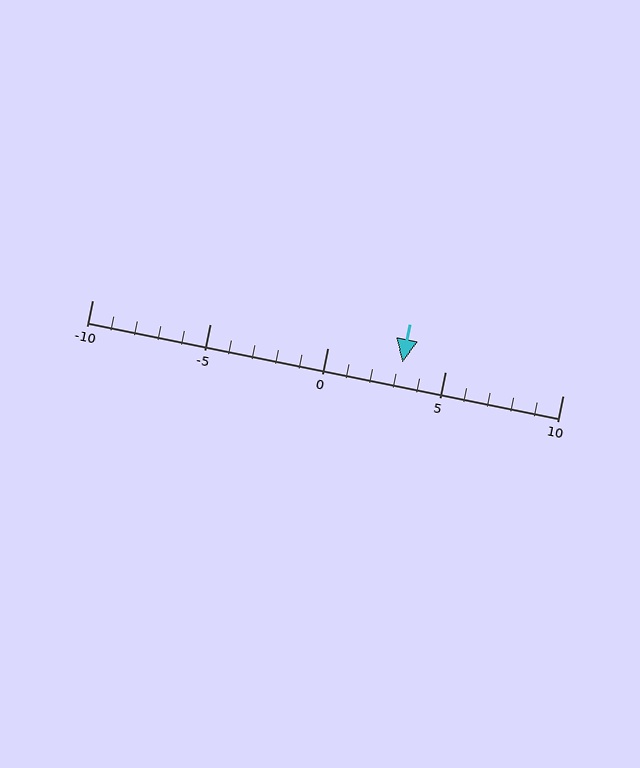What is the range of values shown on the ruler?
The ruler shows values from -10 to 10.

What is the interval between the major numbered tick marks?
The major tick marks are spaced 5 units apart.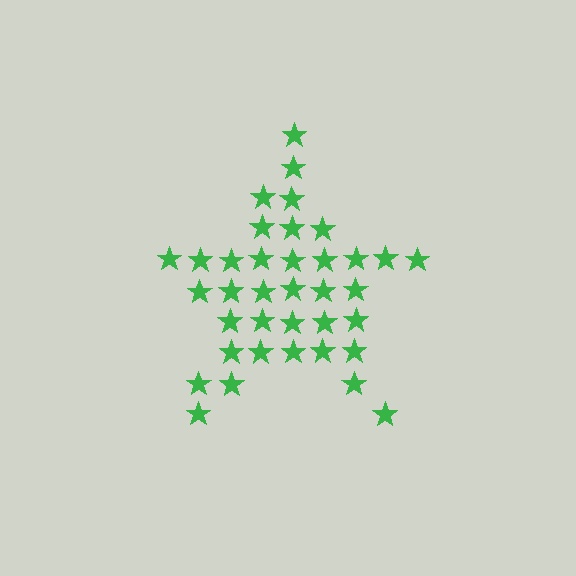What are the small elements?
The small elements are stars.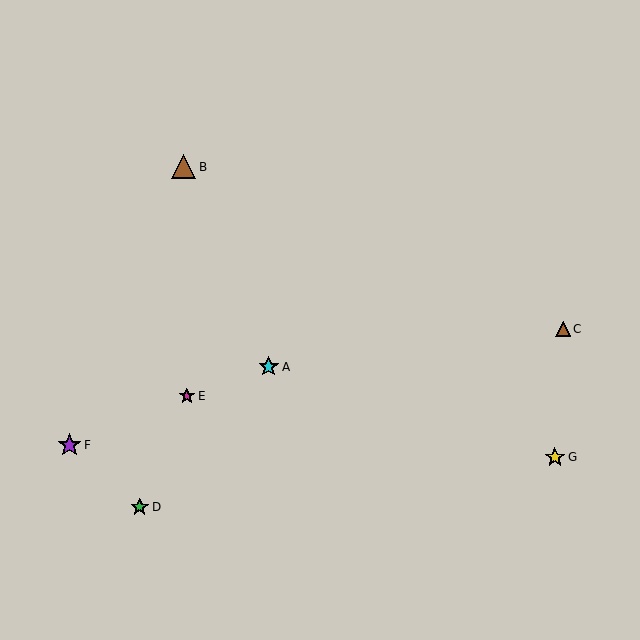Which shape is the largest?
The brown triangle (labeled B) is the largest.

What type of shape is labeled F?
Shape F is a purple star.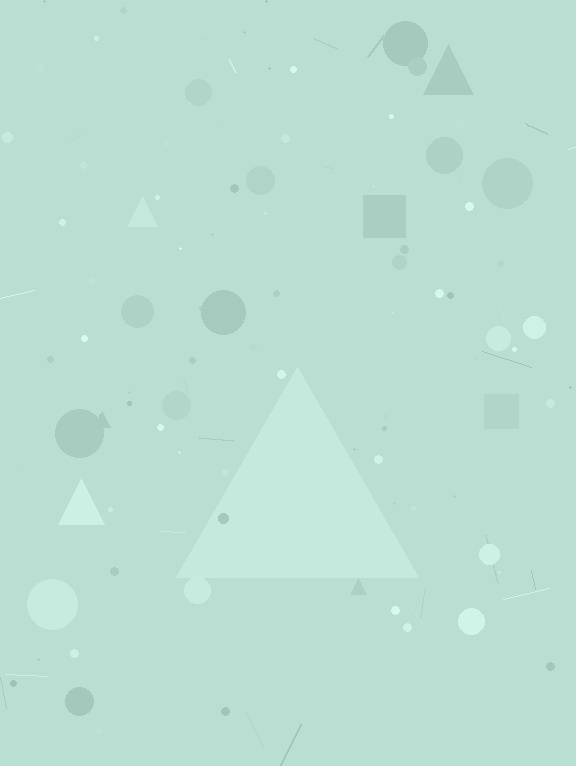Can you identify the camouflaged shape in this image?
The camouflaged shape is a triangle.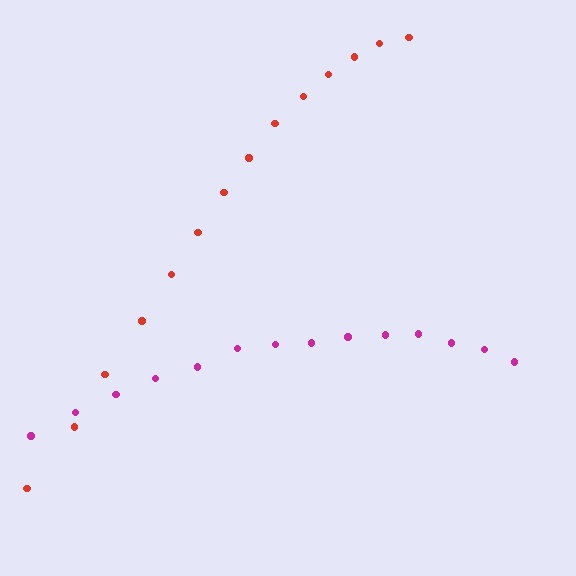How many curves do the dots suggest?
There are 2 distinct paths.